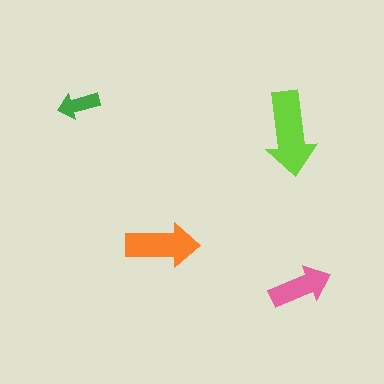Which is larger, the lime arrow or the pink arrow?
The lime one.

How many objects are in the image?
There are 4 objects in the image.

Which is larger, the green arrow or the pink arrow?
The pink one.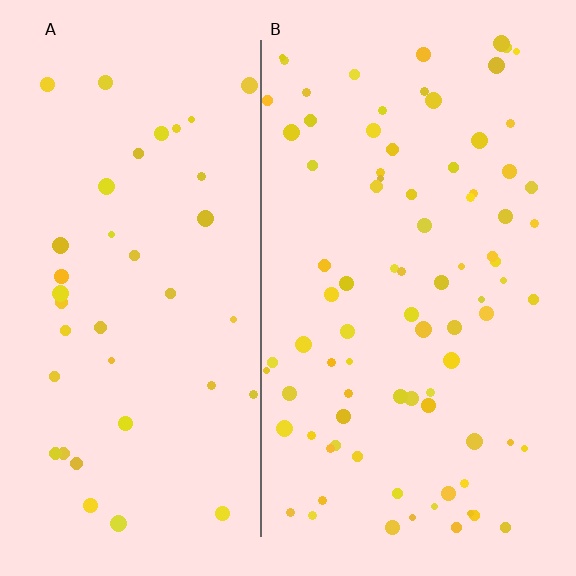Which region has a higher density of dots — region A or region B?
B (the right).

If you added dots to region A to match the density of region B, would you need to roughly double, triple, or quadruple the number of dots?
Approximately double.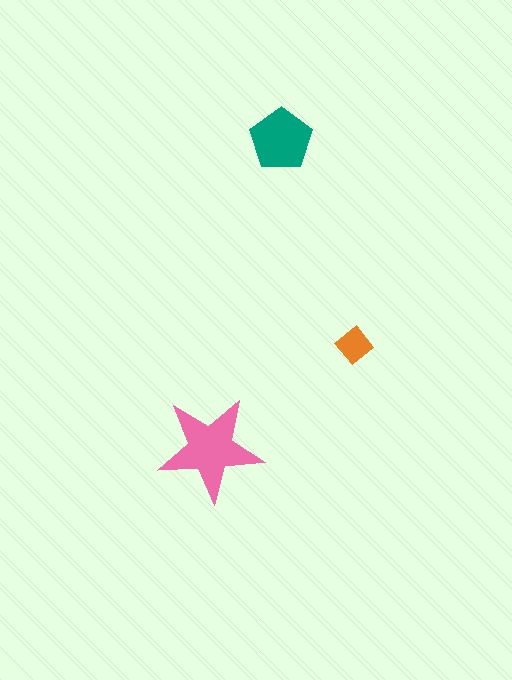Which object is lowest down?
The pink star is bottommost.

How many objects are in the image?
There are 3 objects in the image.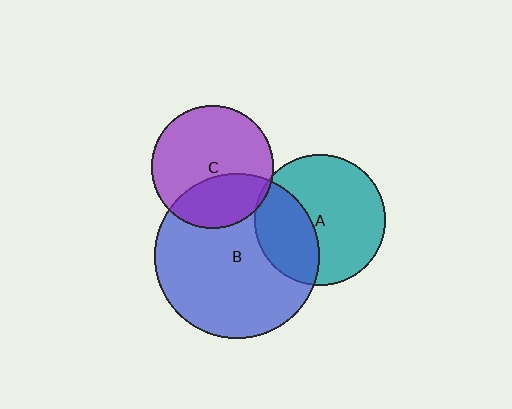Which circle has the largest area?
Circle B (blue).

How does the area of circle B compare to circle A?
Approximately 1.6 times.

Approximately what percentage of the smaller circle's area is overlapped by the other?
Approximately 35%.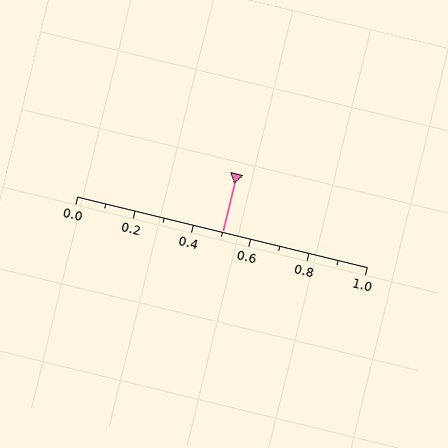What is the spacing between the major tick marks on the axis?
The major ticks are spaced 0.2 apart.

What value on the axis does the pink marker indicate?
The marker indicates approximately 0.5.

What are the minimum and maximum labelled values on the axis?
The axis runs from 0.0 to 1.0.